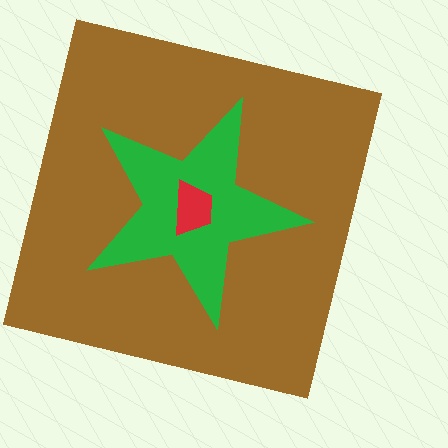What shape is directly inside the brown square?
The green star.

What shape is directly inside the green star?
The red trapezoid.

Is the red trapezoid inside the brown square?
Yes.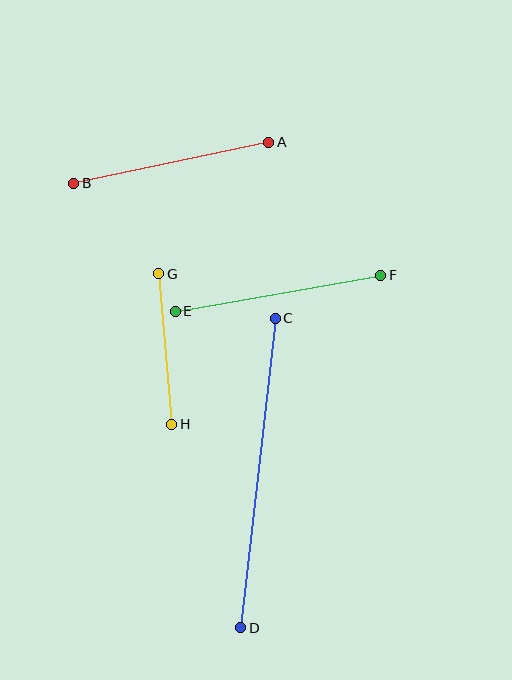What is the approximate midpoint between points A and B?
The midpoint is at approximately (171, 163) pixels.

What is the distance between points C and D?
The distance is approximately 312 pixels.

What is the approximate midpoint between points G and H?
The midpoint is at approximately (165, 349) pixels.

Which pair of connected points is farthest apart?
Points C and D are farthest apart.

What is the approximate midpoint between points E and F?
The midpoint is at approximately (278, 293) pixels.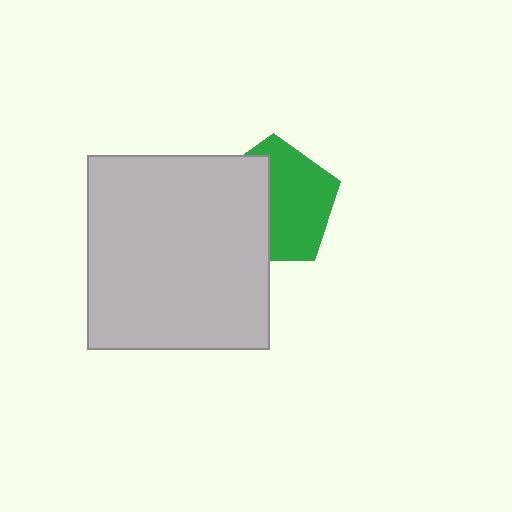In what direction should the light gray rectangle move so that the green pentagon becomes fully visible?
The light gray rectangle should move left. That is the shortest direction to clear the overlap and leave the green pentagon fully visible.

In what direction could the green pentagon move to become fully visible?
The green pentagon could move right. That would shift it out from behind the light gray rectangle entirely.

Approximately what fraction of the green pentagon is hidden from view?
Roughly 44% of the green pentagon is hidden behind the light gray rectangle.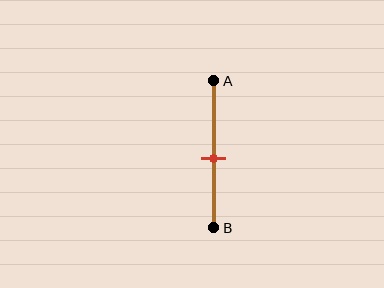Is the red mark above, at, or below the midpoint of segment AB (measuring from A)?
The red mark is approximately at the midpoint of segment AB.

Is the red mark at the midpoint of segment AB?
Yes, the mark is approximately at the midpoint.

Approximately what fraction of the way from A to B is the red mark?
The red mark is approximately 55% of the way from A to B.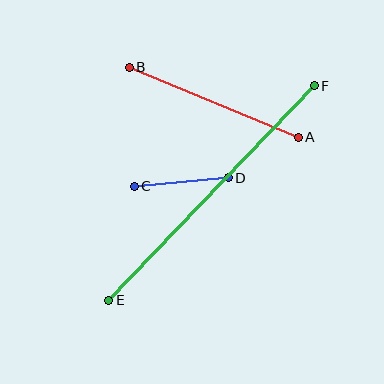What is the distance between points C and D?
The distance is approximately 94 pixels.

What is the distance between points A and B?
The distance is approximately 183 pixels.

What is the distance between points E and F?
The distance is approximately 297 pixels.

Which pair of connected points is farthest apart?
Points E and F are farthest apart.